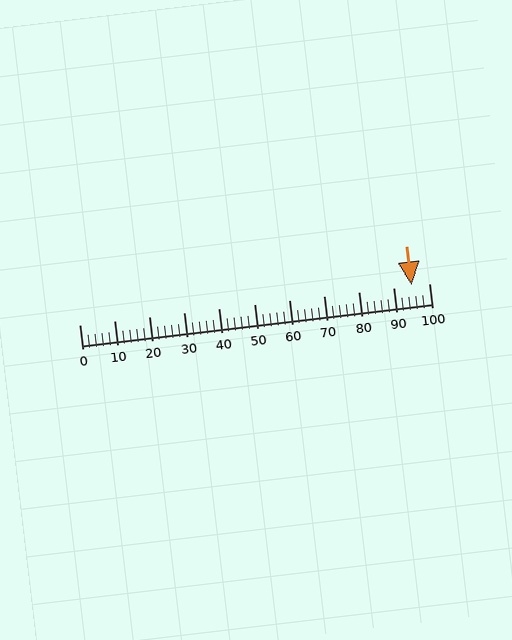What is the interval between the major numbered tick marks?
The major tick marks are spaced 10 units apart.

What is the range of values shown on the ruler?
The ruler shows values from 0 to 100.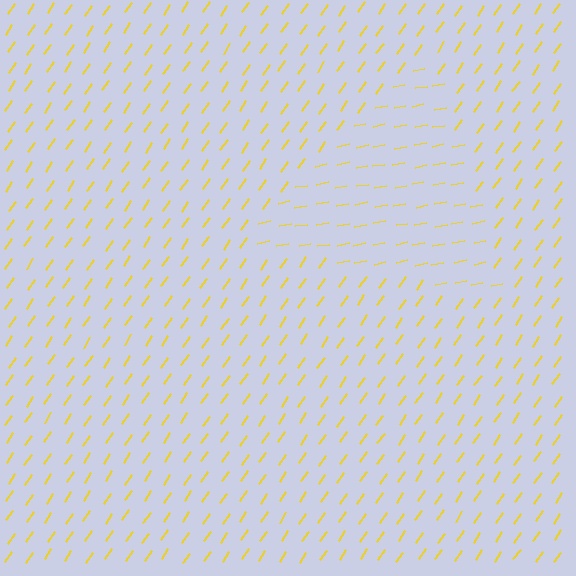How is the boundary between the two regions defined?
The boundary is defined purely by a change in line orientation (approximately 45 degrees difference). All lines are the same color and thickness.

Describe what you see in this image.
The image is filled with small yellow line segments. A triangle region in the image has lines oriented differently from the surrounding lines, creating a visible texture boundary.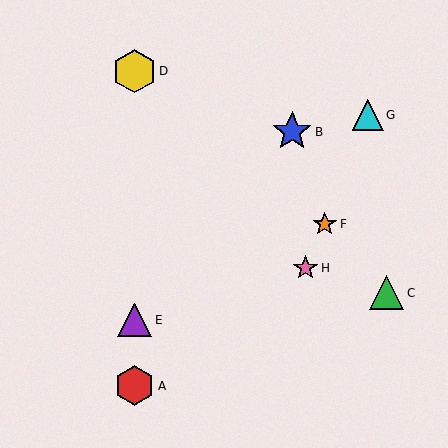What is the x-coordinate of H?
Object H is at x≈306.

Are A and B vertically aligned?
No, A is at x≈135 and B is at x≈292.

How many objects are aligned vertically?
3 objects (A, D, E) are aligned vertically.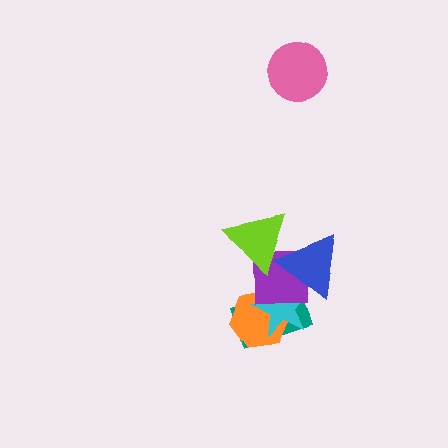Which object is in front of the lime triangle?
The blue triangle is in front of the lime triangle.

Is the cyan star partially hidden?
Yes, it is partially covered by another shape.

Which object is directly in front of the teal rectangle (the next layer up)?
The orange hexagon is directly in front of the teal rectangle.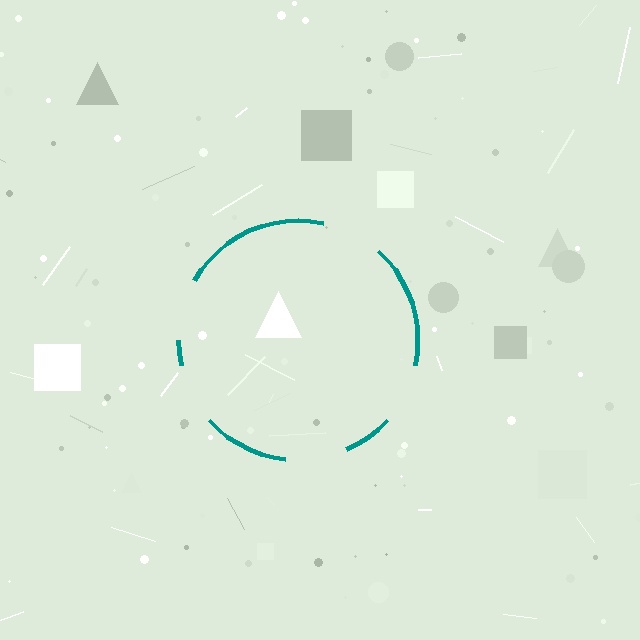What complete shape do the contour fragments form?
The contour fragments form a circle.